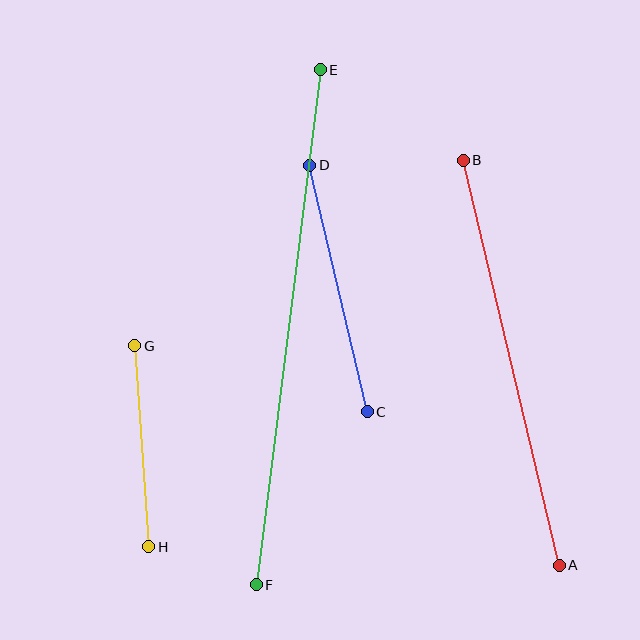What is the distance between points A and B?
The distance is approximately 416 pixels.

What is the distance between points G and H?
The distance is approximately 202 pixels.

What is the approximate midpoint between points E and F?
The midpoint is at approximately (288, 327) pixels.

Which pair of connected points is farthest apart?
Points E and F are farthest apart.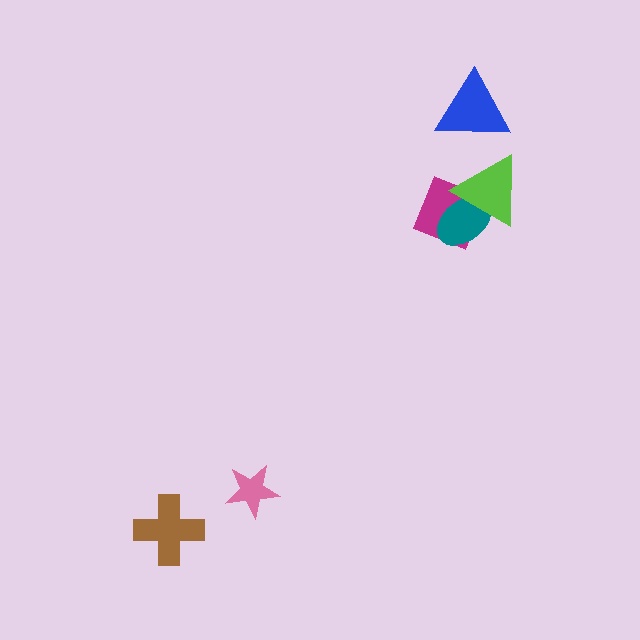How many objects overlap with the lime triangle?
2 objects overlap with the lime triangle.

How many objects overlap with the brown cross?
0 objects overlap with the brown cross.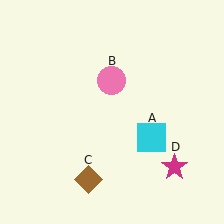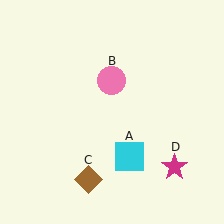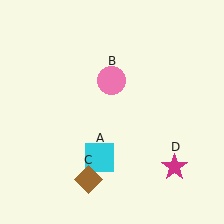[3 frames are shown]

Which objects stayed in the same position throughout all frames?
Pink circle (object B) and brown diamond (object C) and magenta star (object D) remained stationary.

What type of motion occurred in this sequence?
The cyan square (object A) rotated clockwise around the center of the scene.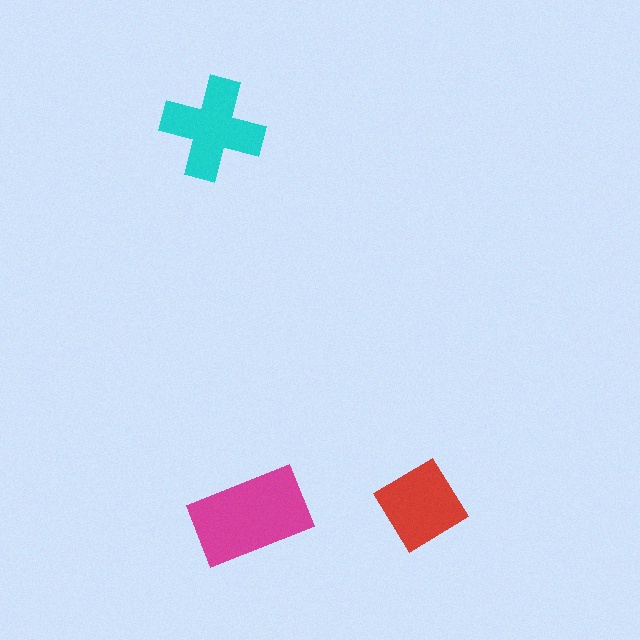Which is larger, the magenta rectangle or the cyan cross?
The magenta rectangle.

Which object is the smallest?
The red diamond.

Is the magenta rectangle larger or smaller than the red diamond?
Larger.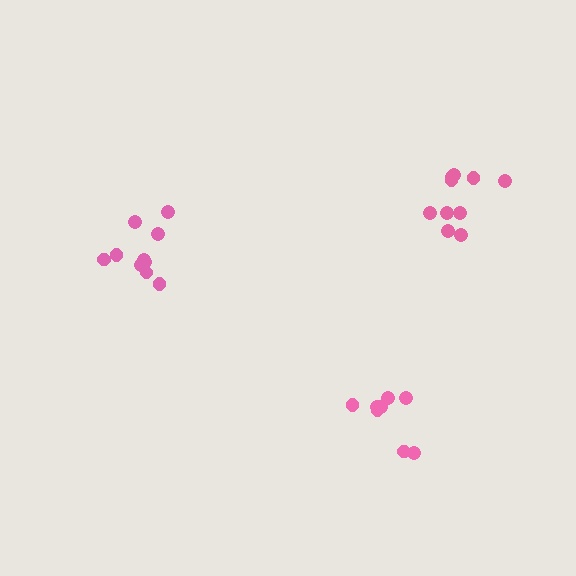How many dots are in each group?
Group 1: 10 dots, Group 2: 10 dots, Group 3: 9 dots (29 total).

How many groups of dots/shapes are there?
There are 3 groups.